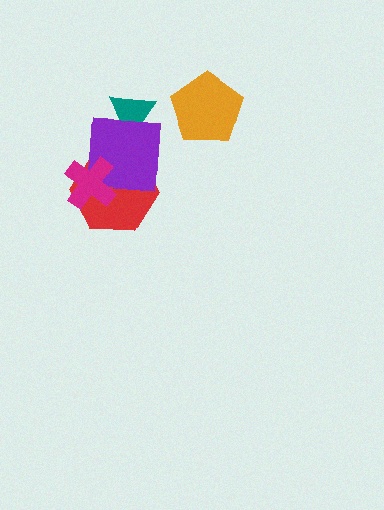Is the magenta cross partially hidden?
No, no other shape covers it.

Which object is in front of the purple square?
The magenta cross is in front of the purple square.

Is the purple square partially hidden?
Yes, it is partially covered by another shape.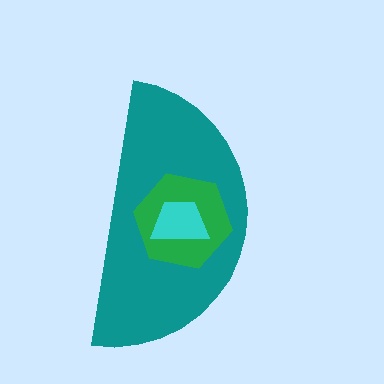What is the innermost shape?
The cyan trapezoid.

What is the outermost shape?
The teal semicircle.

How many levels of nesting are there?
3.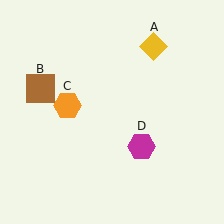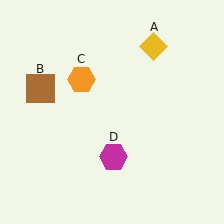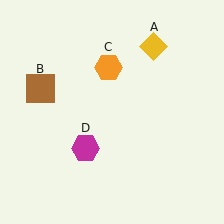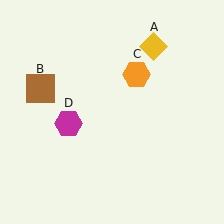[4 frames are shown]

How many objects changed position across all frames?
2 objects changed position: orange hexagon (object C), magenta hexagon (object D).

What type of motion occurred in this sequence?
The orange hexagon (object C), magenta hexagon (object D) rotated clockwise around the center of the scene.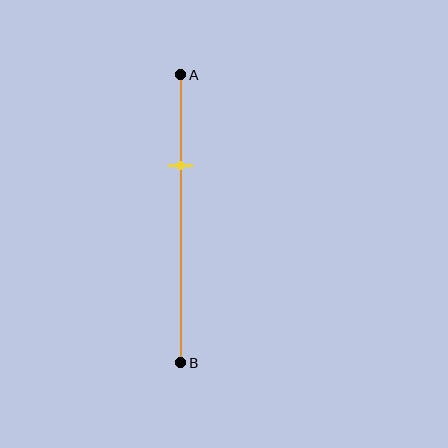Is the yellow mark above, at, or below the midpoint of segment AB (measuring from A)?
The yellow mark is above the midpoint of segment AB.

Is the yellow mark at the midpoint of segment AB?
No, the mark is at about 30% from A, not at the 50% midpoint.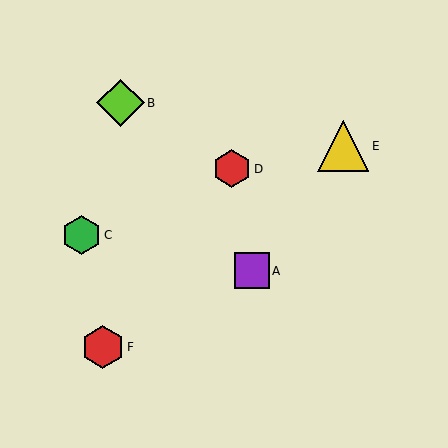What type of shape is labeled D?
Shape D is a red hexagon.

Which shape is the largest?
The yellow triangle (labeled E) is the largest.